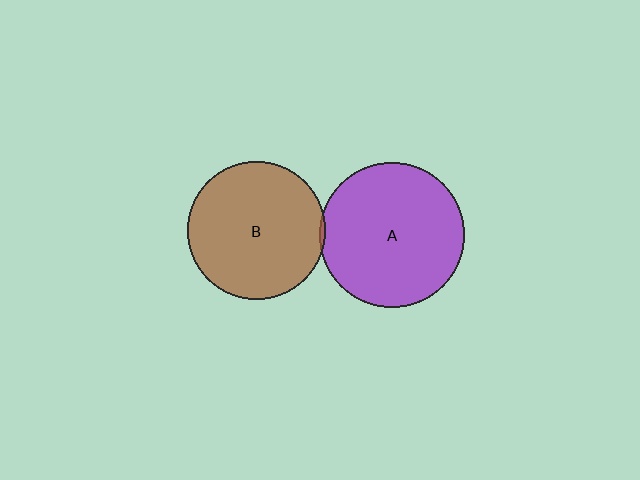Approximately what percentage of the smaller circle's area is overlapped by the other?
Approximately 5%.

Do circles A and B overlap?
Yes.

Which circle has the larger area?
Circle A (purple).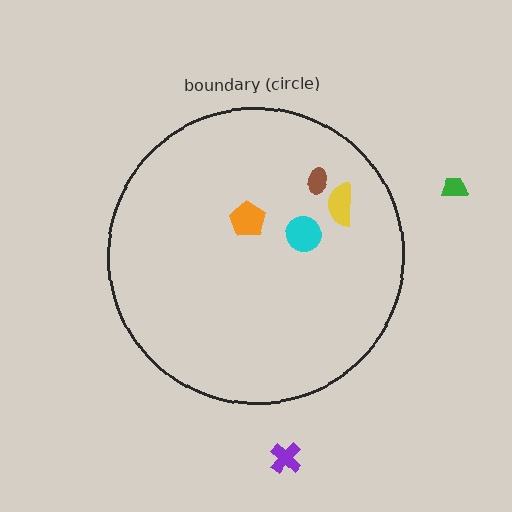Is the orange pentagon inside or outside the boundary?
Inside.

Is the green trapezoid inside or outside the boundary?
Outside.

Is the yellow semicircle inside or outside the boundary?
Inside.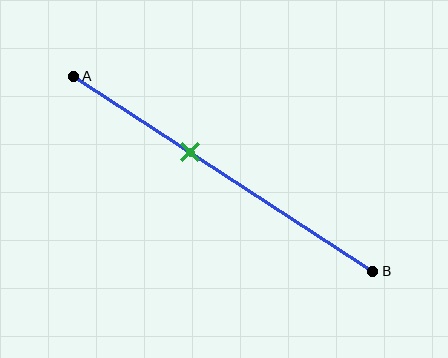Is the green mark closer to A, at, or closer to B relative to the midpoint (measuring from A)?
The green mark is closer to point A than the midpoint of segment AB.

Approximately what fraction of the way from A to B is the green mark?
The green mark is approximately 40% of the way from A to B.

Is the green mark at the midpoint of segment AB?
No, the mark is at about 40% from A, not at the 50% midpoint.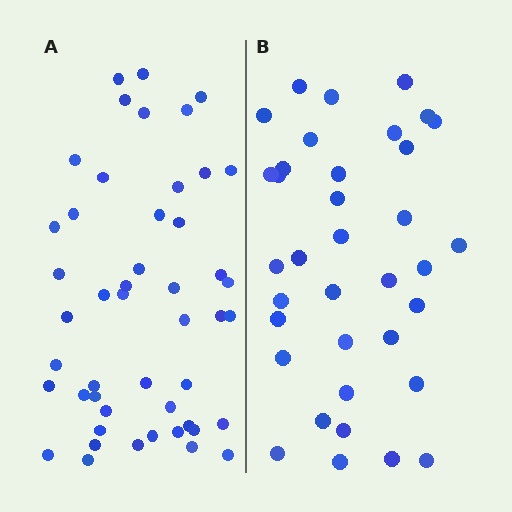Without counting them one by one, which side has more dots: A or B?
Region A (the left region) has more dots.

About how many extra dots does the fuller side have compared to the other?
Region A has roughly 12 or so more dots than region B.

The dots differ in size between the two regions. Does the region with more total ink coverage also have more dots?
No. Region B has more total ink coverage because its dots are larger, but region A actually contains more individual dots. Total area can be misleading — the number of items is what matters here.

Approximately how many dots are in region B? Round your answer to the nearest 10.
About 40 dots. (The exact count is 36, which rounds to 40.)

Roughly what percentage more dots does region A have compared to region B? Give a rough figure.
About 35% more.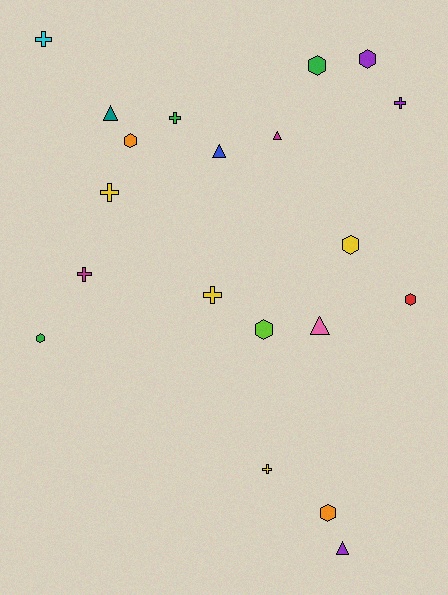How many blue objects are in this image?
There is 1 blue object.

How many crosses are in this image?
There are 7 crosses.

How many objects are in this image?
There are 20 objects.